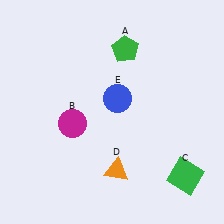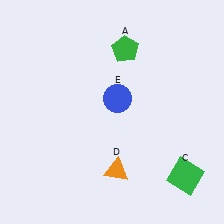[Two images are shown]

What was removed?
The magenta circle (B) was removed in Image 2.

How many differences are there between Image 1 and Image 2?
There is 1 difference between the two images.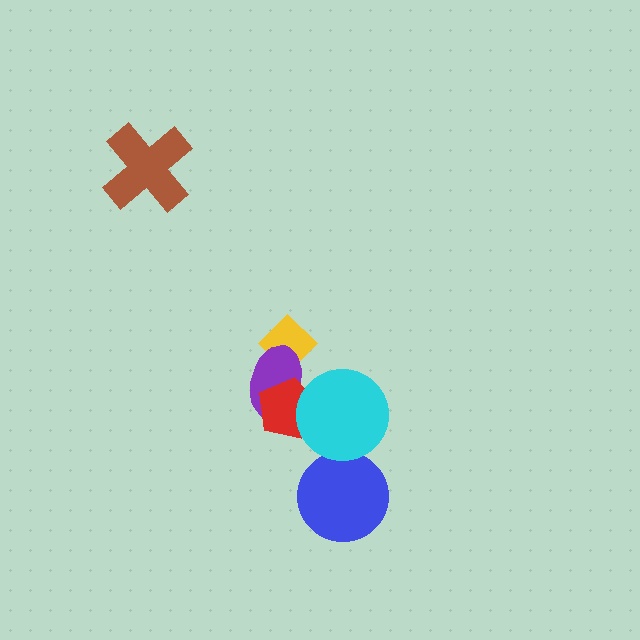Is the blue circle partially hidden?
Yes, it is partially covered by another shape.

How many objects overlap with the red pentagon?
2 objects overlap with the red pentagon.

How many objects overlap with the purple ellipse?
3 objects overlap with the purple ellipse.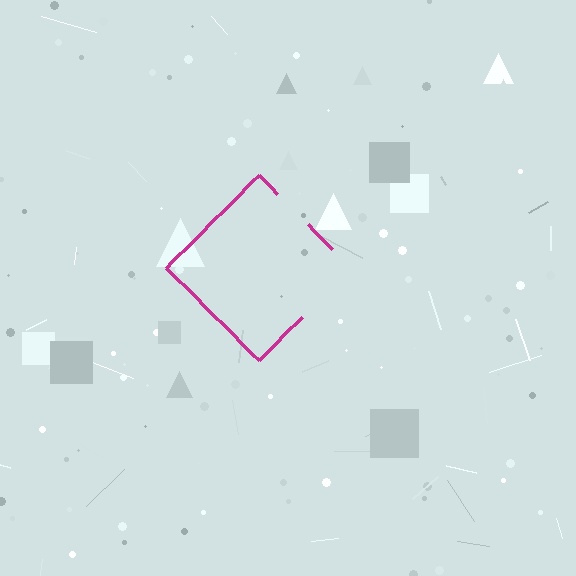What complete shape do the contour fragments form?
The contour fragments form a diamond.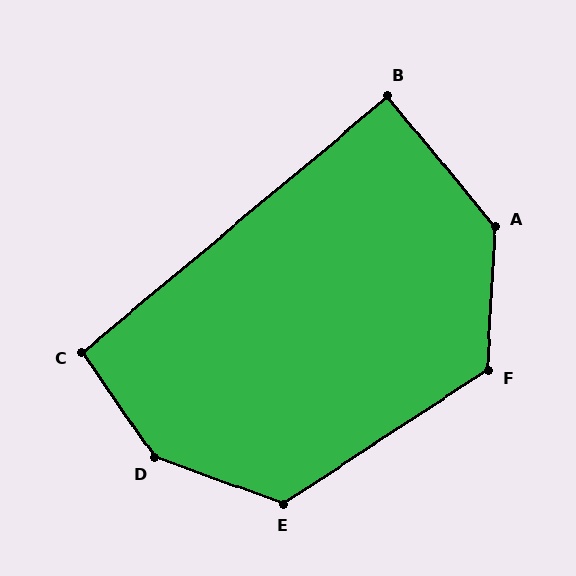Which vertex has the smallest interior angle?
B, at approximately 90 degrees.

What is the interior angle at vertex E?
Approximately 127 degrees (obtuse).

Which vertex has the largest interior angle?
D, at approximately 144 degrees.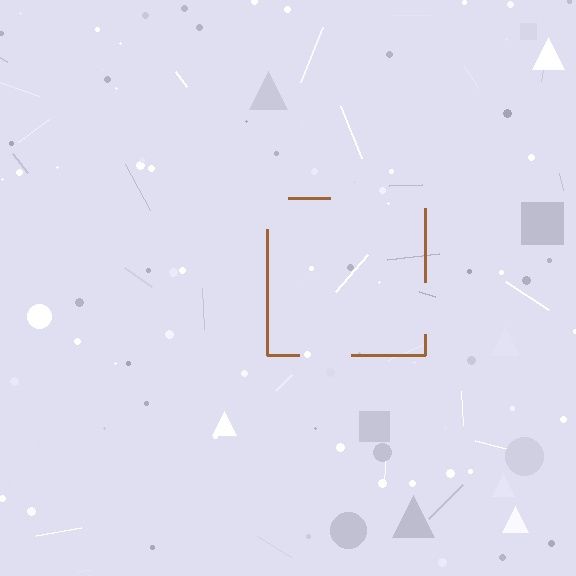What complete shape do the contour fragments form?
The contour fragments form a square.